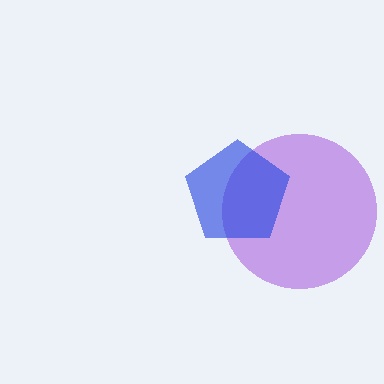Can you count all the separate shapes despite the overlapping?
Yes, there are 2 separate shapes.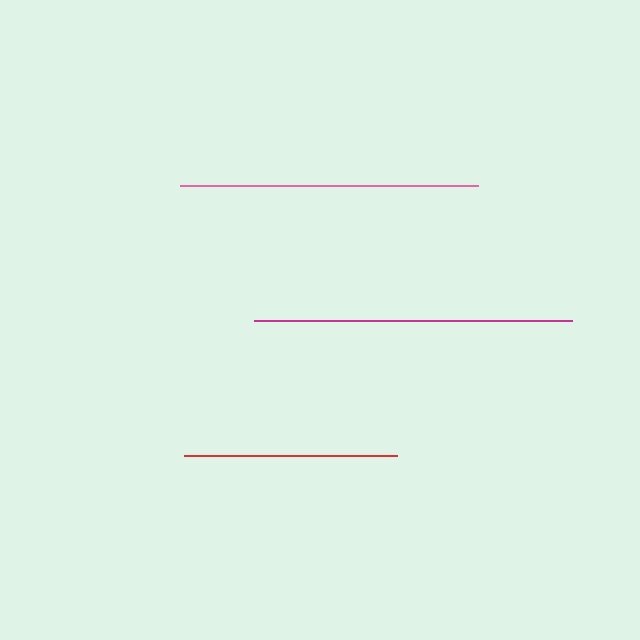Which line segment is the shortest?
The red line is the shortest at approximately 214 pixels.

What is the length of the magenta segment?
The magenta segment is approximately 319 pixels long.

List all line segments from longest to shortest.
From longest to shortest: magenta, pink, red.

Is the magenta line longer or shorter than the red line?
The magenta line is longer than the red line.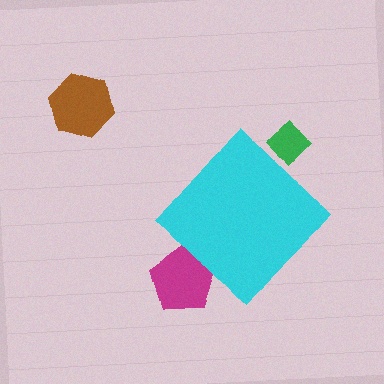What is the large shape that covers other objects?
A cyan diamond.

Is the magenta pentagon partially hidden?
Yes, the magenta pentagon is partially hidden behind the cyan diamond.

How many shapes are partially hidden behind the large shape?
2 shapes are partially hidden.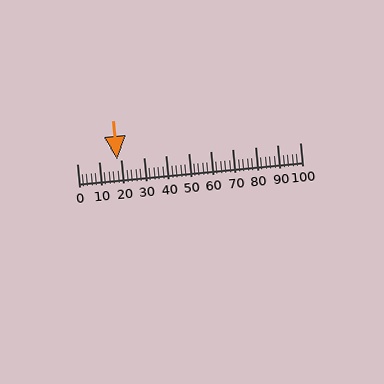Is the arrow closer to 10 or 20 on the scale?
The arrow is closer to 20.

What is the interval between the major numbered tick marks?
The major tick marks are spaced 10 units apart.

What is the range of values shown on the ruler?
The ruler shows values from 0 to 100.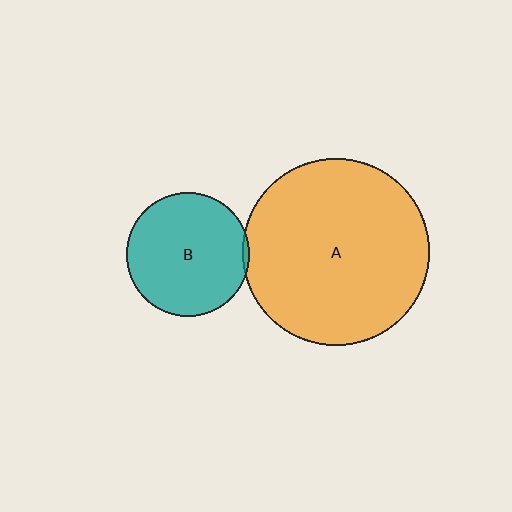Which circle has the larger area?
Circle A (orange).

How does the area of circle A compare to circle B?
Approximately 2.3 times.